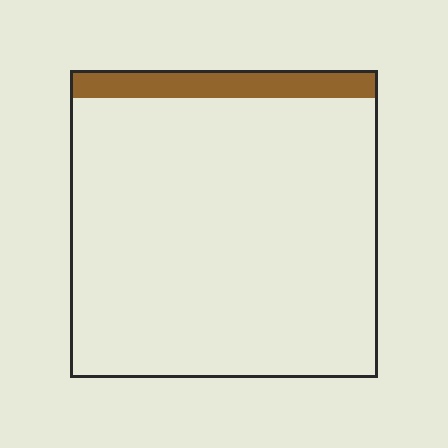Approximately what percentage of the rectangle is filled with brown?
Approximately 10%.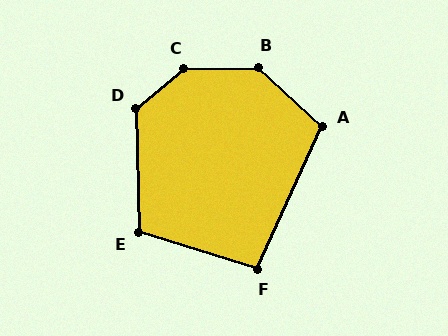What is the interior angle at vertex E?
Approximately 109 degrees (obtuse).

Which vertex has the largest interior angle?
C, at approximately 142 degrees.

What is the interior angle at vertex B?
Approximately 135 degrees (obtuse).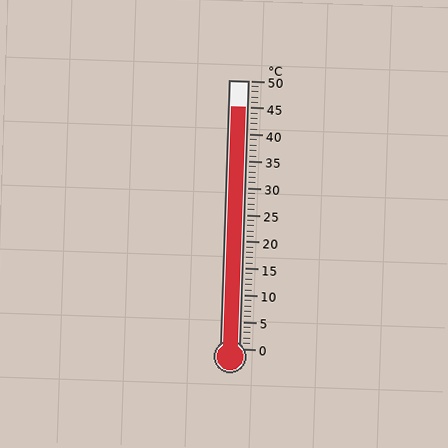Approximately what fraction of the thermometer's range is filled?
The thermometer is filled to approximately 90% of its range.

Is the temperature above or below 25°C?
The temperature is above 25°C.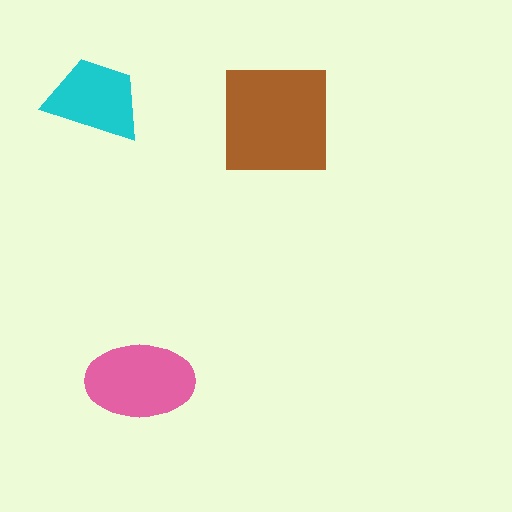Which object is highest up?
The cyan trapezoid is topmost.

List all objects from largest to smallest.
The brown square, the pink ellipse, the cyan trapezoid.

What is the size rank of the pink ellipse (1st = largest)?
2nd.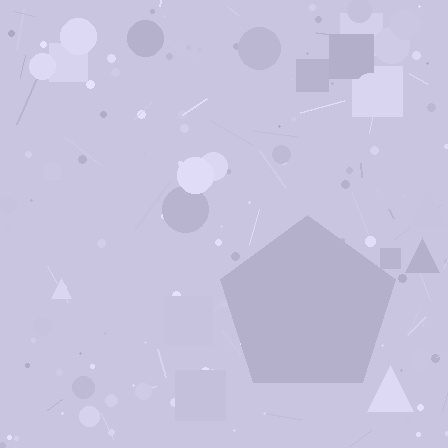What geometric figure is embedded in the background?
A pentagon is embedded in the background.